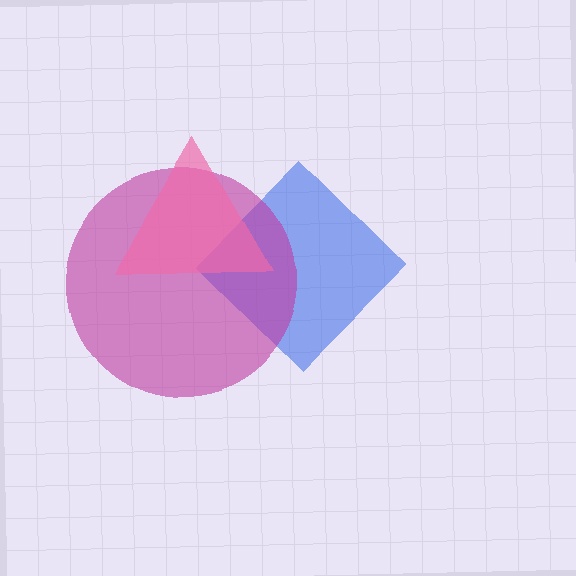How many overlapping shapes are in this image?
There are 3 overlapping shapes in the image.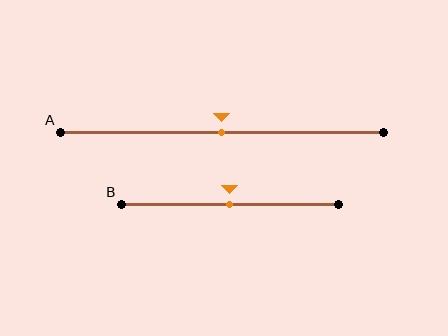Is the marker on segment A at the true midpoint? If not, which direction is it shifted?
Yes, the marker on segment A is at the true midpoint.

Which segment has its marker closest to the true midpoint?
Segment A has its marker closest to the true midpoint.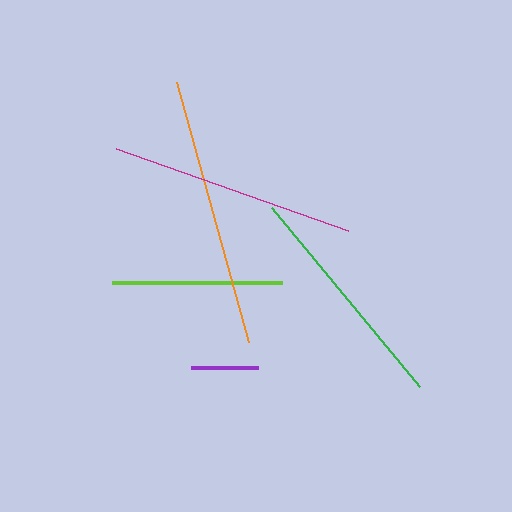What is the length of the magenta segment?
The magenta segment is approximately 246 pixels long.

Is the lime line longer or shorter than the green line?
The green line is longer than the lime line.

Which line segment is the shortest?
The purple line is the shortest at approximately 67 pixels.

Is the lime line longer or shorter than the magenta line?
The magenta line is longer than the lime line.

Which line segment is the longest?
The orange line is the longest at approximately 269 pixels.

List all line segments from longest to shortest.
From longest to shortest: orange, magenta, green, lime, purple.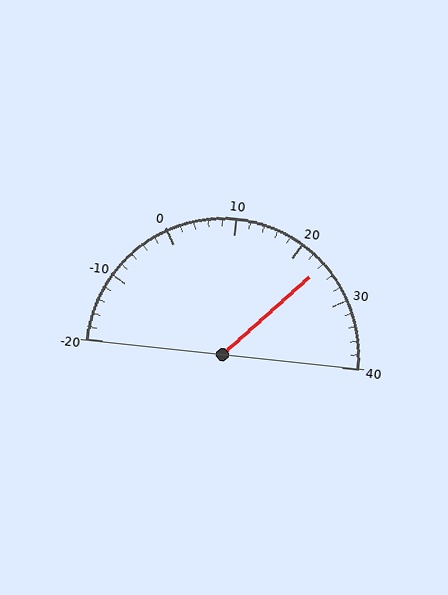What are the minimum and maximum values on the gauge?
The gauge ranges from -20 to 40.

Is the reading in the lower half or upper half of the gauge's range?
The reading is in the upper half of the range (-20 to 40).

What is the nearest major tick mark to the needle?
The nearest major tick mark is 20.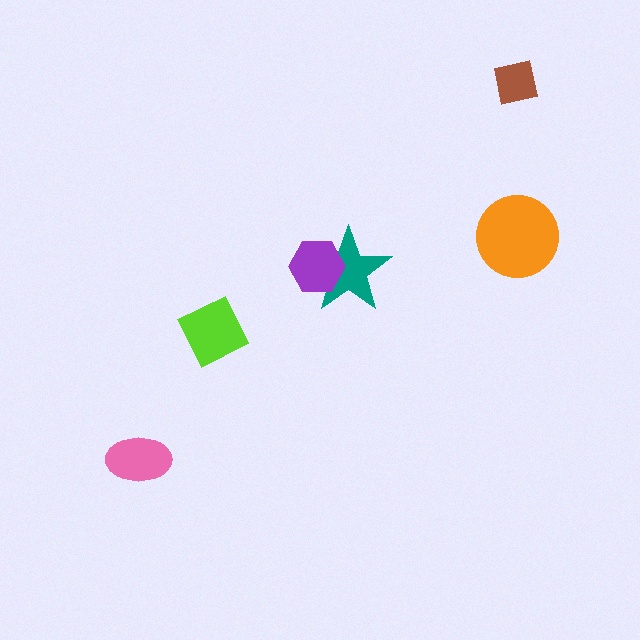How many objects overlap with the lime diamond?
0 objects overlap with the lime diamond.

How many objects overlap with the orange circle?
0 objects overlap with the orange circle.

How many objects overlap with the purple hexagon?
1 object overlaps with the purple hexagon.